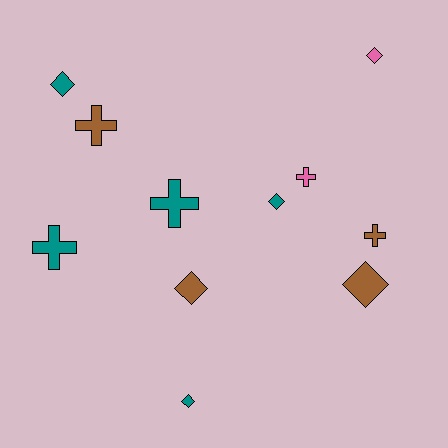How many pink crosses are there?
There is 1 pink cross.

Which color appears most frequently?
Teal, with 5 objects.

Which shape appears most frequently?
Diamond, with 6 objects.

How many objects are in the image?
There are 11 objects.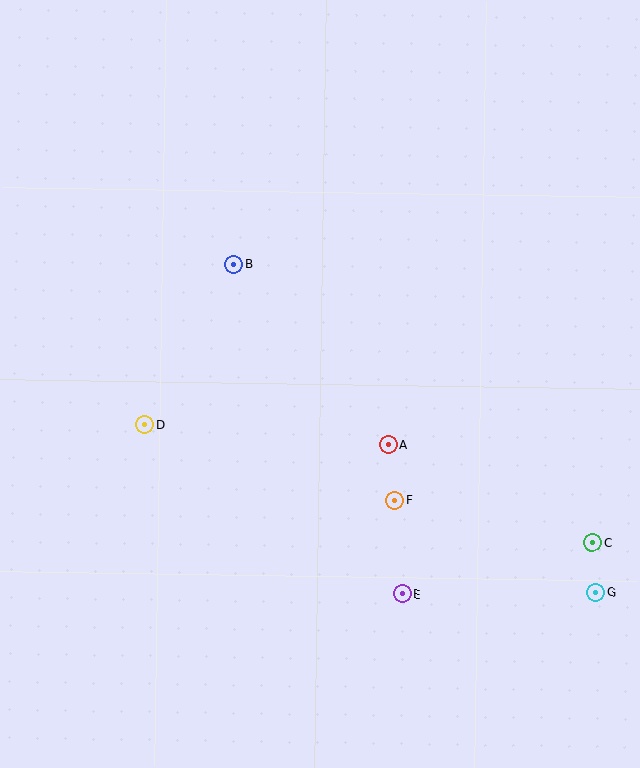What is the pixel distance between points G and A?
The distance between G and A is 254 pixels.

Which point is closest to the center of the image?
Point A at (388, 445) is closest to the center.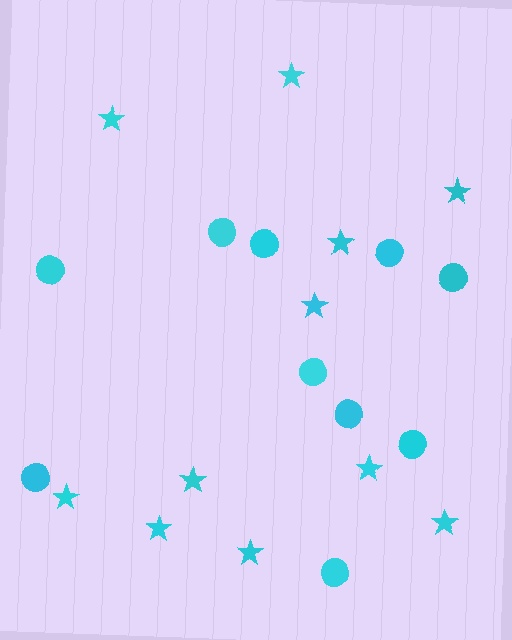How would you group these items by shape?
There are 2 groups: one group of stars (11) and one group of circles (10).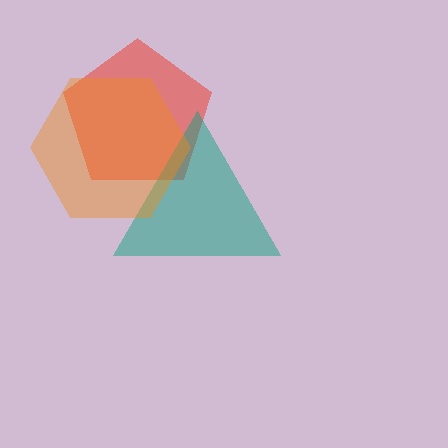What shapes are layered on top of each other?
The layered shapes are: a red pentagon, a teal triangle, an orange hexagon.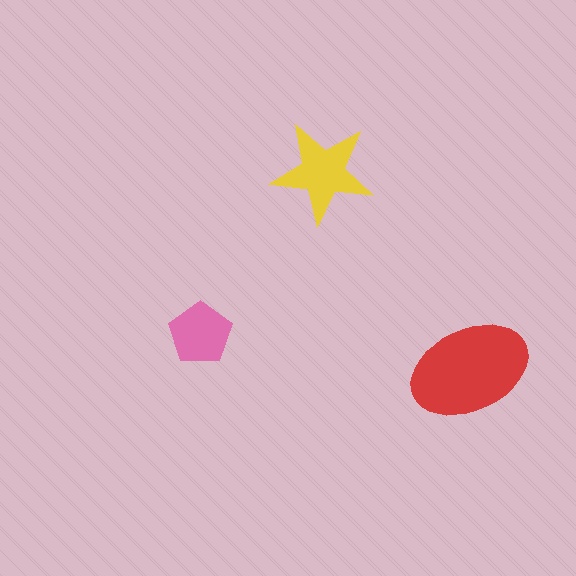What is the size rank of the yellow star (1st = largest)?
2nd.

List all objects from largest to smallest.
The red ellipse, the yellow star, the pink pentagon.